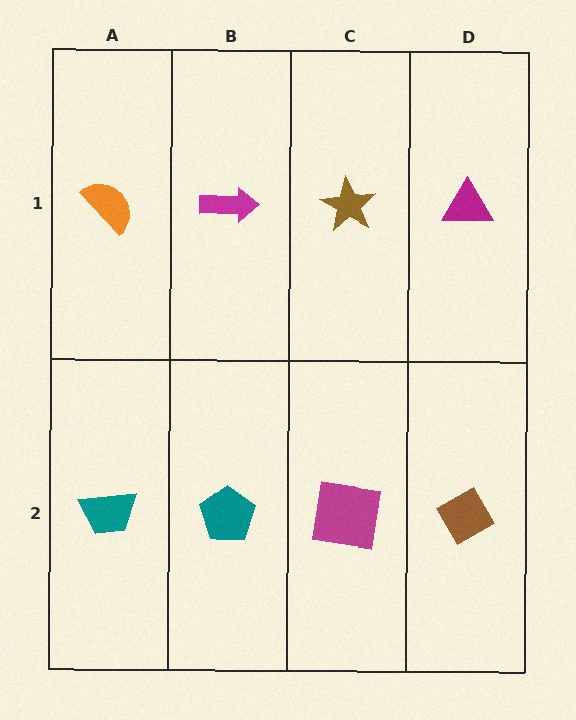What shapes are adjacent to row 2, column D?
A magenta triangle (row 1, column D), a magenta square (row 2, column C).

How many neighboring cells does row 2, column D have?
2.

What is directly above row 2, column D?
A magenta triangle.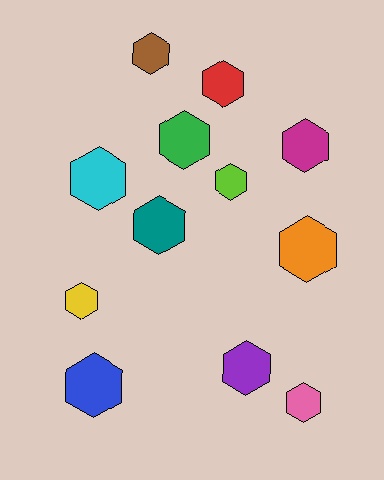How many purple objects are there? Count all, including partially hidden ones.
There is 1 purple object.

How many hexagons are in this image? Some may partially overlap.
There are 12 hexagons.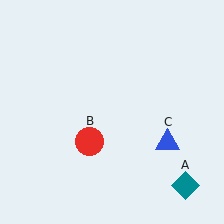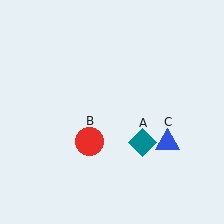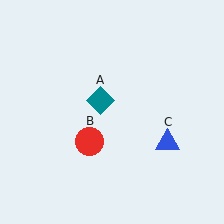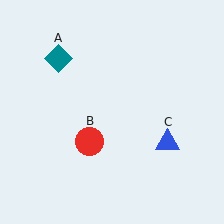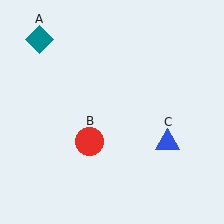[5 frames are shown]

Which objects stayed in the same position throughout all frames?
Red circle (object B) and blue triangle (object C) remained stationary.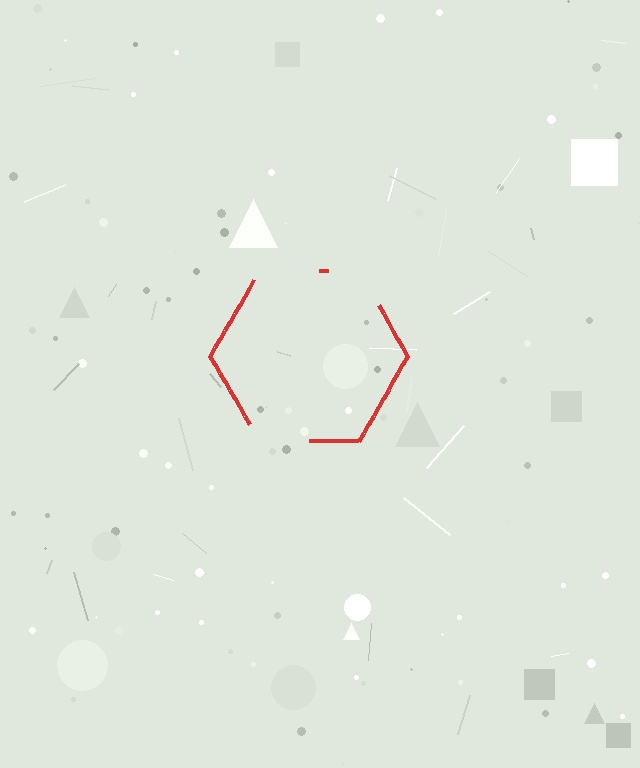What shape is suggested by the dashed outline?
The dashed outline suggests a hexagon.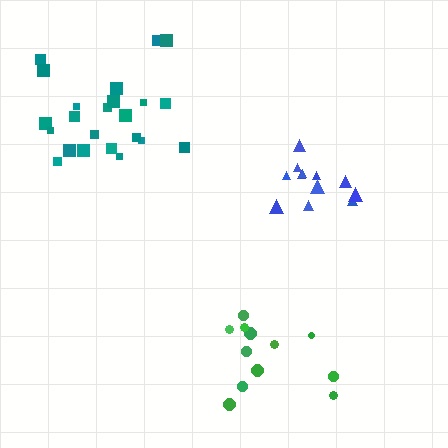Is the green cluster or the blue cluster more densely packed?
Blue.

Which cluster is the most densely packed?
Blue.